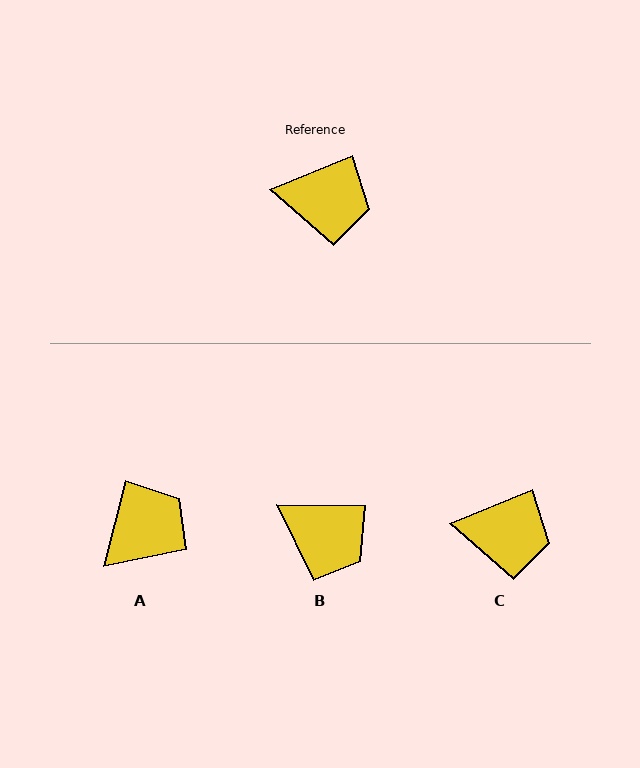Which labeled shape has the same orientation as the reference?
C.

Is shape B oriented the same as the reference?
No, it is off by about 23 degrees.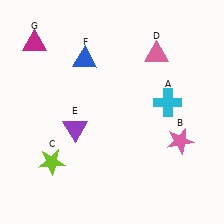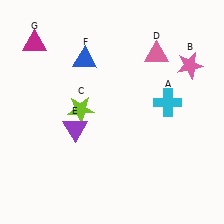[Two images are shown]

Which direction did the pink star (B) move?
The pink star (B) moved up.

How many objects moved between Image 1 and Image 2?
2 objects moved between the two images.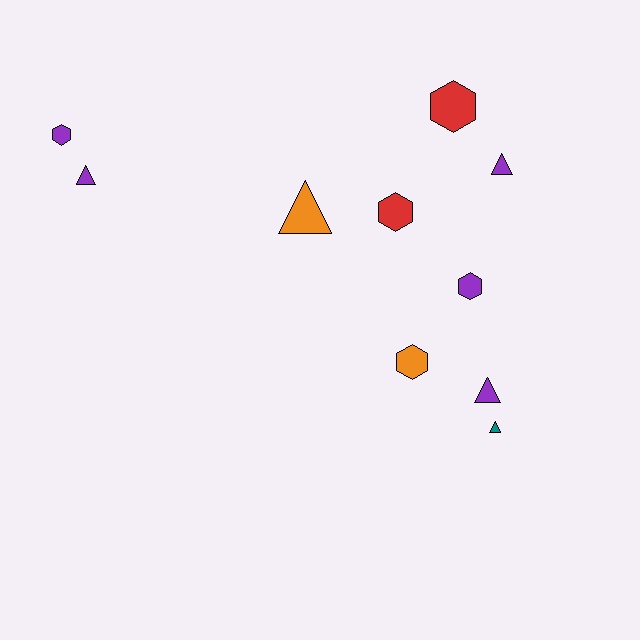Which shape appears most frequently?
Triangle, with 5 objects.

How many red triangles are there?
There are no red triangles.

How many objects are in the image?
There are 10 objects.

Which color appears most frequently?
Purple, with 5 objects.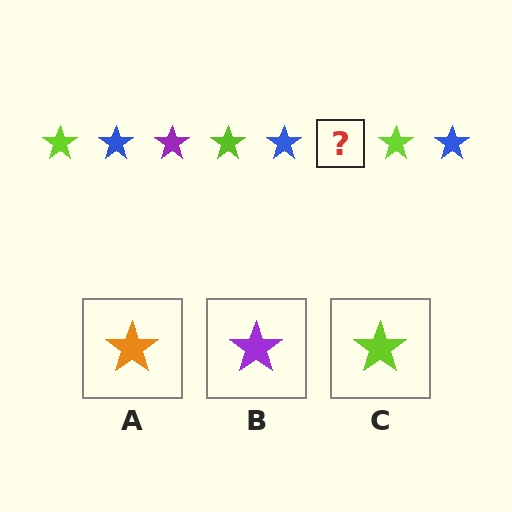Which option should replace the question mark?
Option B.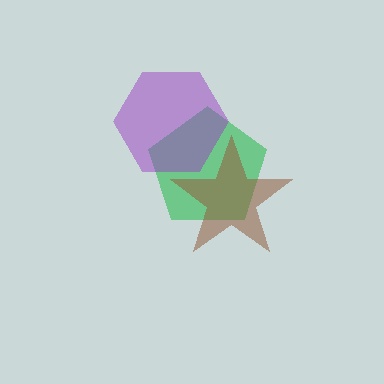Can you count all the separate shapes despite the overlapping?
Yes, there are 3 separate shapes.